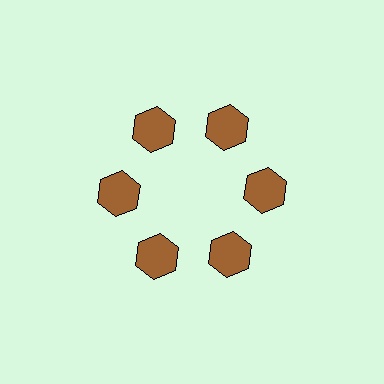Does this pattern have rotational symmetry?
Yes, this pattern has 6-fold rotational symmetry. It looks the same after rotating 60 degrees around the center.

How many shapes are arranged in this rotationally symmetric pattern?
There are 6 shapes, arranged in 6 groups of 1.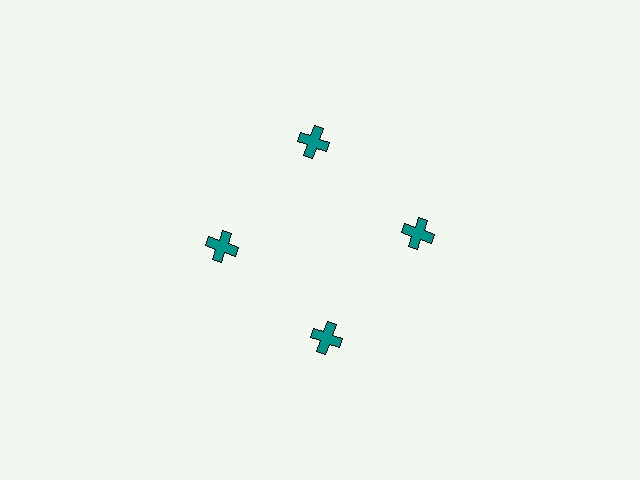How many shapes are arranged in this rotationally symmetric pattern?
There are 4 shapes, arranged in 4 groups of 1.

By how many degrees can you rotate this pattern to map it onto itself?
The pattern maps onto itself every 90 degrees of rotation.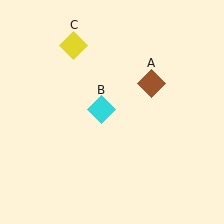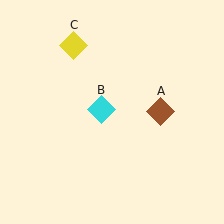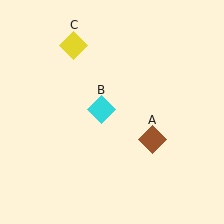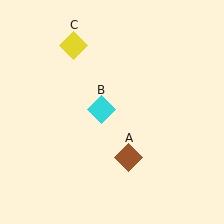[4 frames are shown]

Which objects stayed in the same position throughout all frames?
Cyan diamond (object B) and yellow diamond (object C) remained stationary.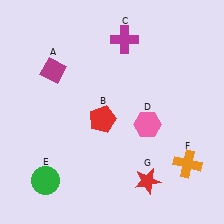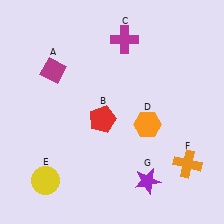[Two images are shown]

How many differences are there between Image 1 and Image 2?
There are 3 differences between the two images.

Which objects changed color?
D changed from pink to orange. E changed from green to yellow. G changed from red to purple.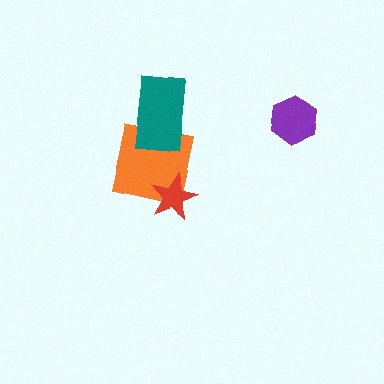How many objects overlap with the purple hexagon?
0 objects overlap with the purple hexagon.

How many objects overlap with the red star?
1 object overlaps with the red star.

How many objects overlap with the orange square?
2 objects overlap with the orange square.